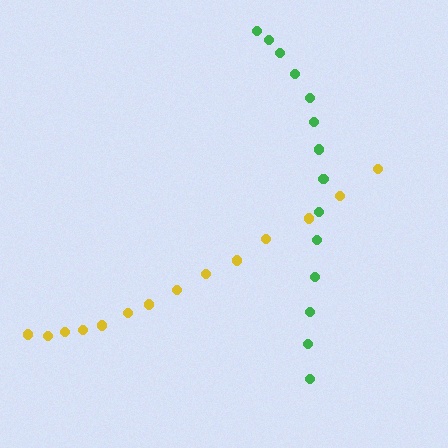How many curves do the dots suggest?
There are 2 distinct paths.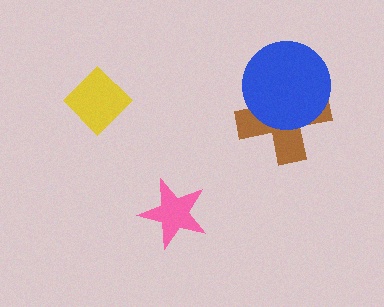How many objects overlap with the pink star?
0 objects overlap with the pink star.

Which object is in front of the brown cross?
The blue circle is in front of the brown cross.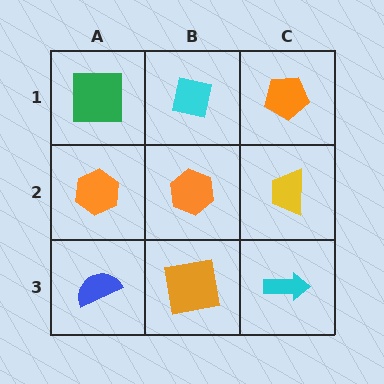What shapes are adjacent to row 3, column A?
An orange hexagon (row 2, column A), an orange square (row 3, column B).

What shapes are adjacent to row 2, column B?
A cyan square (row 1, column B), an orange square (row 3, column B), an orange hexagon (row 2, column A), a yellow trapezoid (row 2, column C).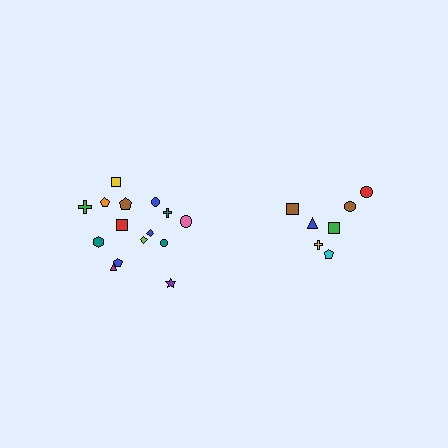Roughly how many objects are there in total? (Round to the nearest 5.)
Roughly 20 objects in total.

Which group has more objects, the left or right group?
The left group.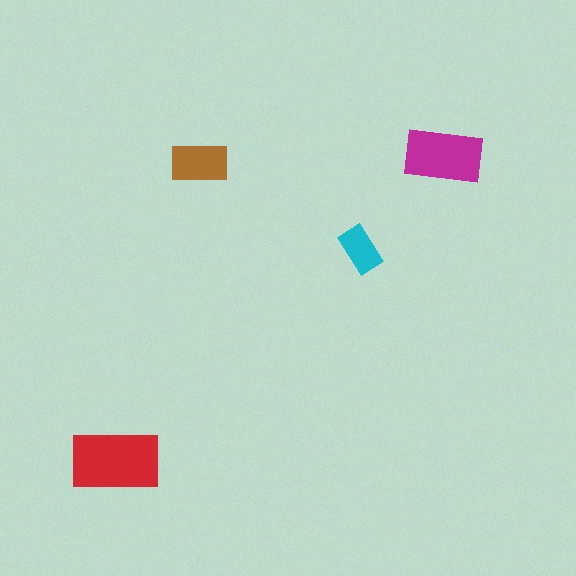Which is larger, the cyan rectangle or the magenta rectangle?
The magenta one.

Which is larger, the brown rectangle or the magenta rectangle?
The magenta one.